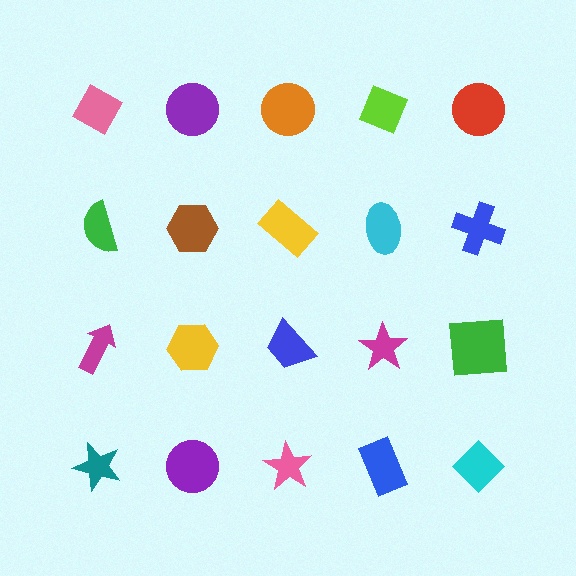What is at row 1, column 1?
A pink diamond.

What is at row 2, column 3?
A yellow rectangle.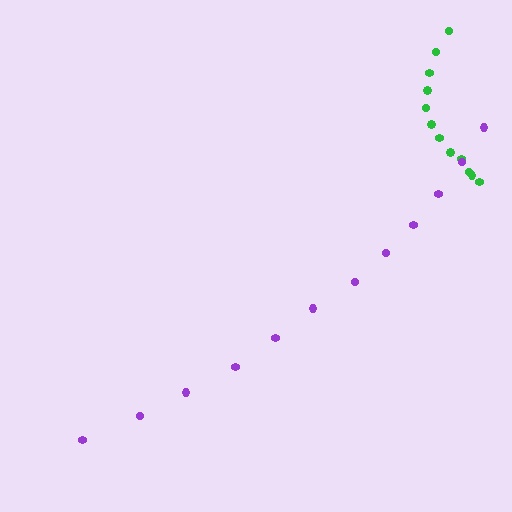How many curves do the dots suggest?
There are 2 distinct paths.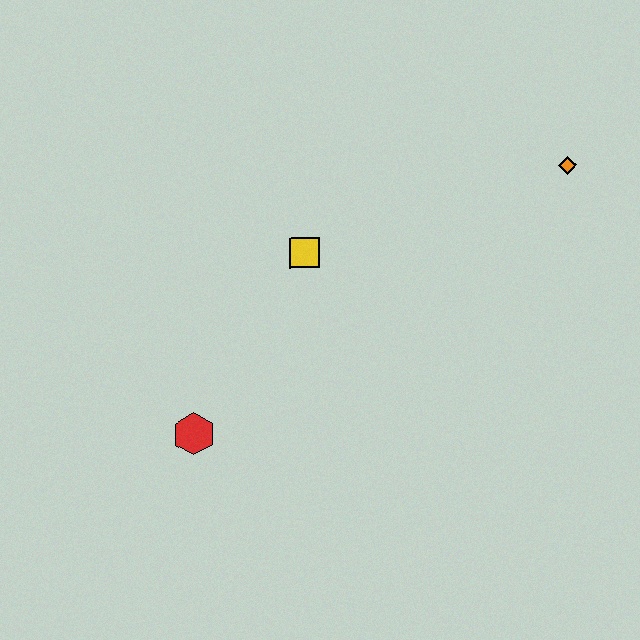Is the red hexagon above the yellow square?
No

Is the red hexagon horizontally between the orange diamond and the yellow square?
No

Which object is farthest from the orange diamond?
The red hexagon is farthest from the orange diamond.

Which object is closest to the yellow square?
The red hexagon is closest to the yellow square.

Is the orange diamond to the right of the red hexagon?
Yes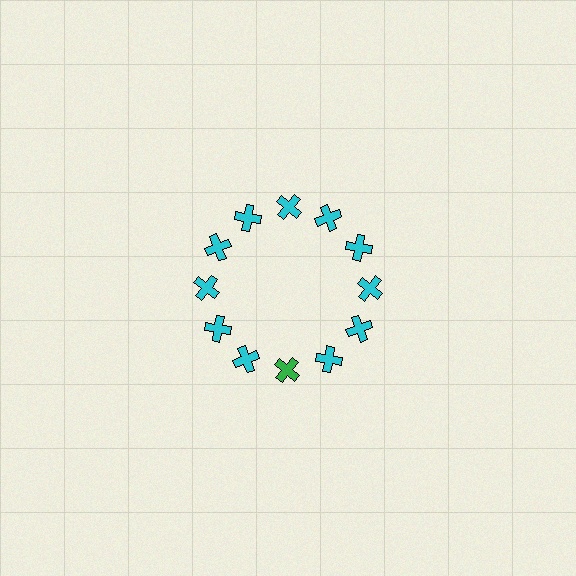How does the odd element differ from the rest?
It has a different color: green instead of cyan.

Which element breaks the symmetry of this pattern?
The green cross at roughly the 6 o'clock position breaks the symmetry. All other shapes are cyan crosses.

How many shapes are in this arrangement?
There are 12 shapes arranged in a ring pattern.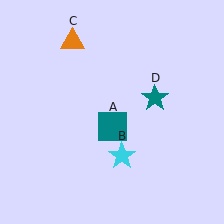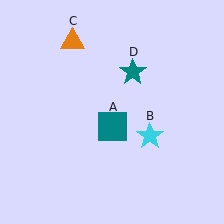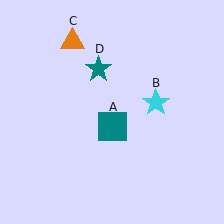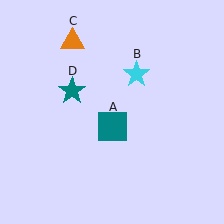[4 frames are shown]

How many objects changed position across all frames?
2 objects changed position: cyan star (object B), teal star (object D).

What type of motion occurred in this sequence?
The cyan star (object B), teal star (object D) rotated counterclockwise around the center of the scene.